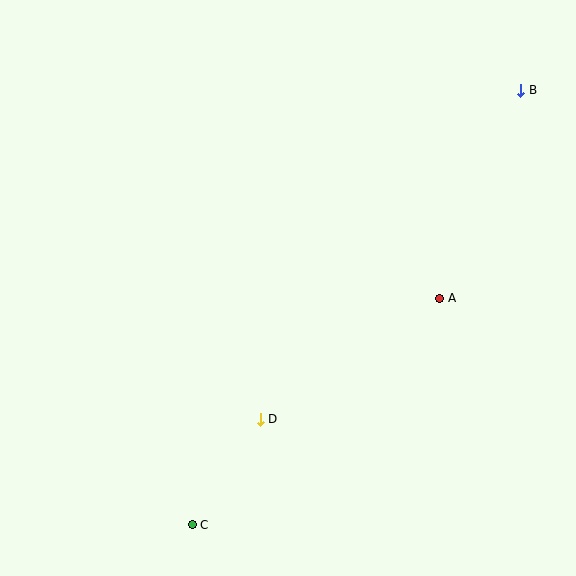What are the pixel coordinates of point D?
Point D is at (260, 419).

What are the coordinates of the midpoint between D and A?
The midpoint between D and A is at (350, 359).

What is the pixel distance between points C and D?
The distance between C and D is 126 pixels.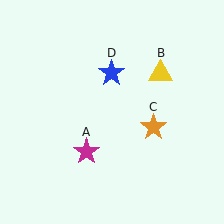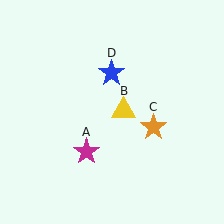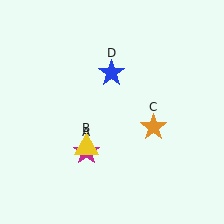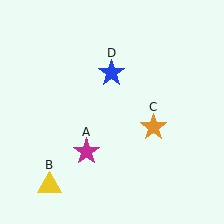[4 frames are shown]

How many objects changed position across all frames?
1 object changed position: yellow triangle (object B).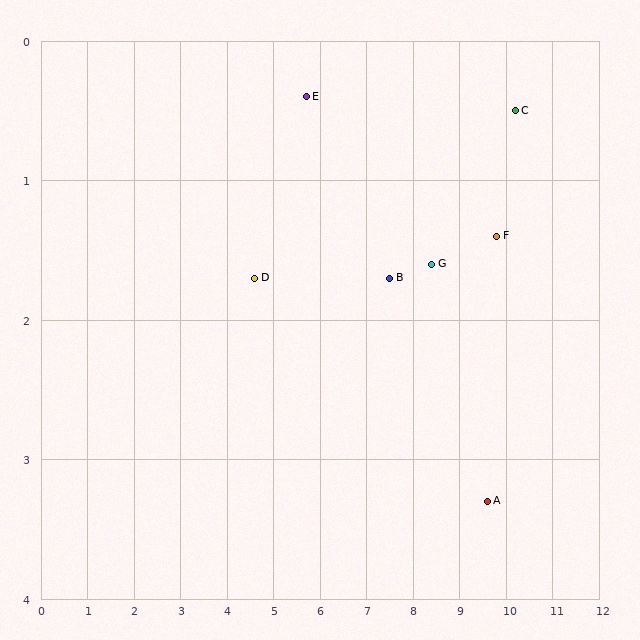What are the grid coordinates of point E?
Point E is at approximately (5.7, 0.4).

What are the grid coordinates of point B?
Point B is at approximately (7.5, 1.7).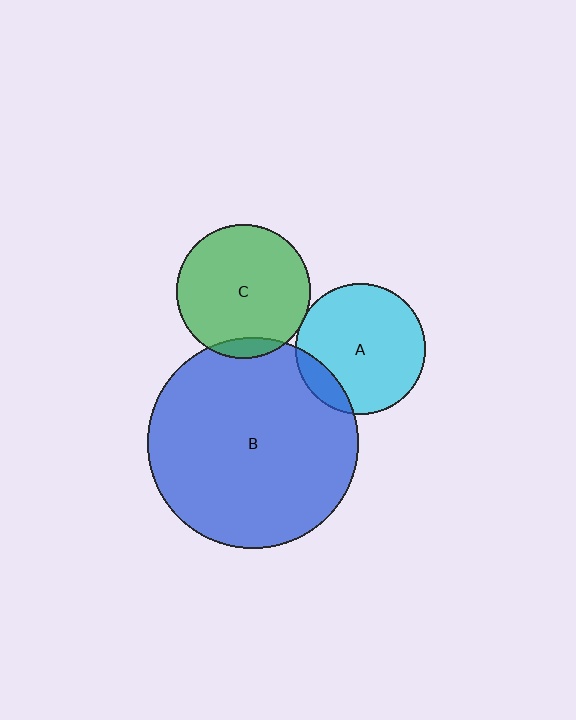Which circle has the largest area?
Circle B (blue).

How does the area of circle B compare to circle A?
Approximately 2.6 times.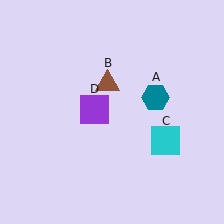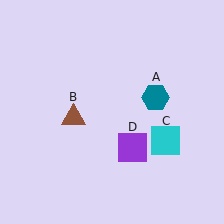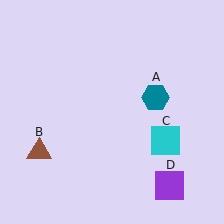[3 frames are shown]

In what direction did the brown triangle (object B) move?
The brown triangle (object B) moved down and to the left.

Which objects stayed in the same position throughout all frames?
Teal hexagon (object A) and cyan square (object C) remained stationary.